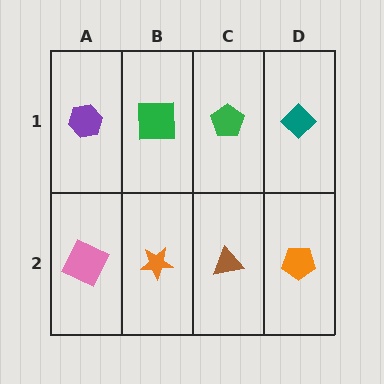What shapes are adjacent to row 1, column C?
A brown triangle (row 2, column C), a green square (row 1, column B), a teal diamond (row 1, column D).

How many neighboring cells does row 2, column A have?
2.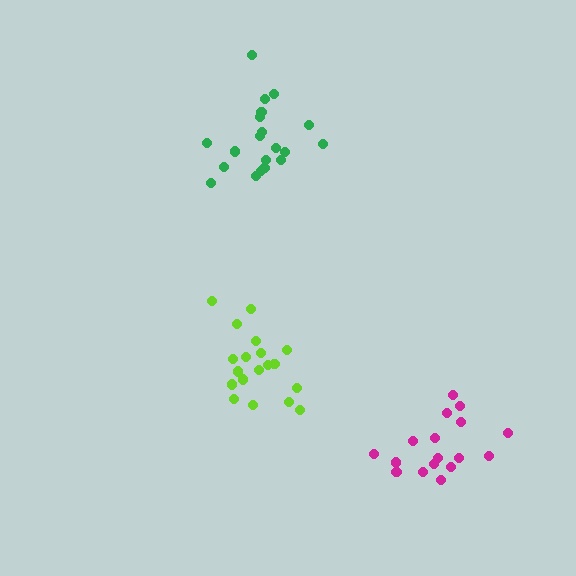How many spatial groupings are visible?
There are 3 spatial groupings.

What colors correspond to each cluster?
The clusters are colored: lime, green, magenta.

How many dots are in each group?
Group 1: 19 dots, Group 2: 20 dots, Group 3: 17 dots (56 total).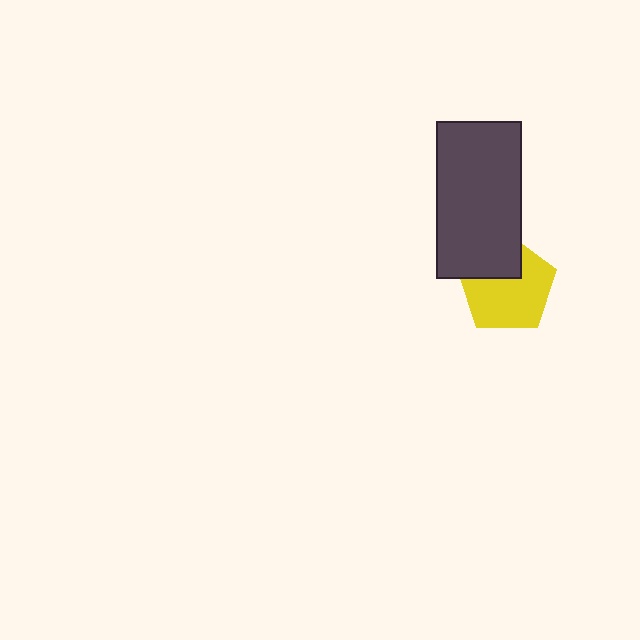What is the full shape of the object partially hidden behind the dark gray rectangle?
The partially hidden object is a yellow pentagon.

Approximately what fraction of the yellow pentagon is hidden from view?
Roughly 31% of the yellow pentagon is hidden behind the dark gray rectangle.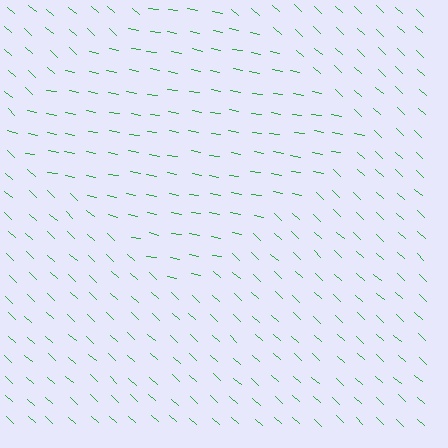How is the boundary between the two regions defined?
The boundary is defined purely by a change in line orientation (approximately 32 degrees difference). All lines are the same color and thickness.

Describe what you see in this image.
The image is filled with small green line segments. A diamond region in the image has lines oriented differently from the surrounding lines, creating a visible texture boundary.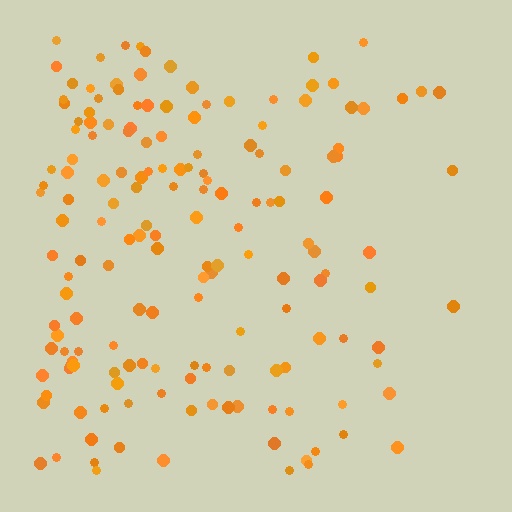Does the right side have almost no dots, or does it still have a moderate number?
Still a moderate number, just noticeably fewer than the left.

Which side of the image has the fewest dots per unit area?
The right.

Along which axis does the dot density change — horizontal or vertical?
Horizontal.